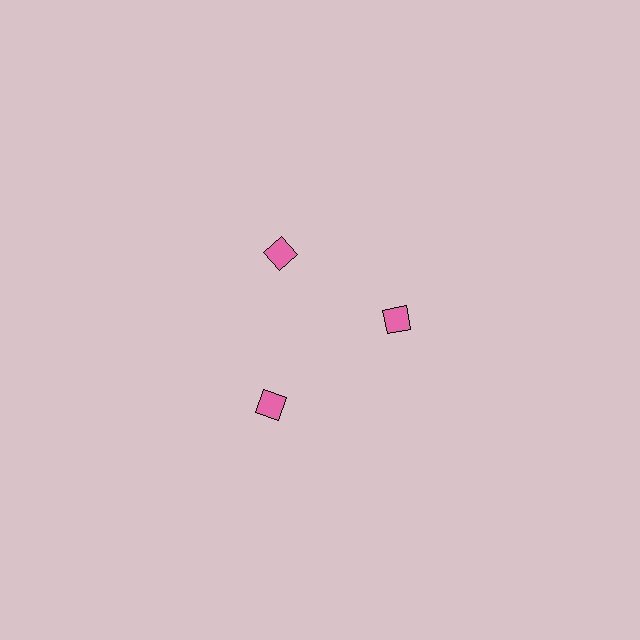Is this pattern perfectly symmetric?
No. The 3 pink squares are arranged in a ring, but one element near the 7 o'clock position is pushed outward from the center, breaking the 3-fold rotational symmetry.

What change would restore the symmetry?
The symmetry would be restored by moving it inward, back onto the ring so that all 3 squares sit at equal angles and equal distance from the center.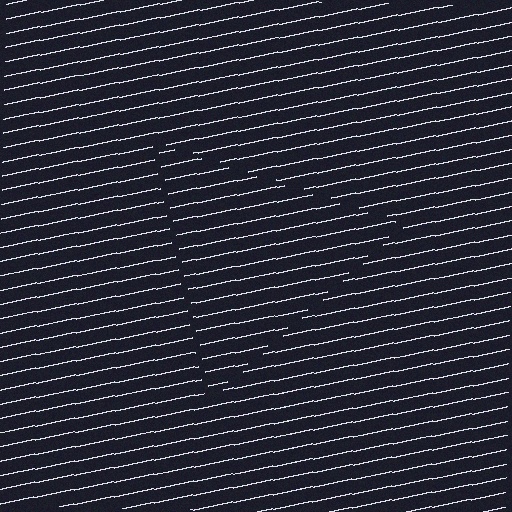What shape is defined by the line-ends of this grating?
An illusory triangle. The interior of the shape contains the same grating, shifted by half a period — the contour is defined by the phase discontinuity where line-ends from the inner and outer gratings abut.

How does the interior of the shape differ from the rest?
The interior of the shape contains the same grating, shifted by half a period — the contour is defined by the phase discontinuity where line-ends from the inner and outer gratings abut.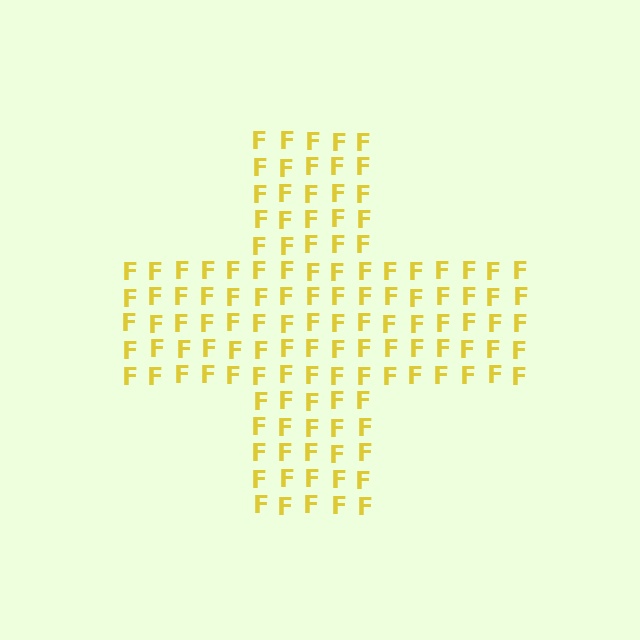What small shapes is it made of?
It is made of small letter F's.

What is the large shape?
The large shape is a cross.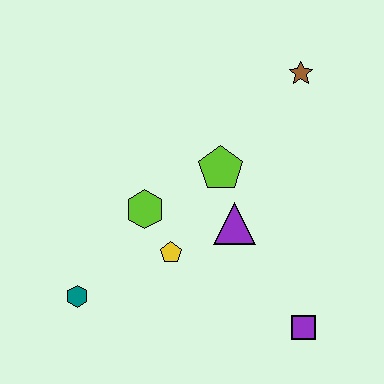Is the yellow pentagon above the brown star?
No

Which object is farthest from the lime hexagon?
The brown star is farthest from the lime hexagon.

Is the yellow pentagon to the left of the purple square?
Yes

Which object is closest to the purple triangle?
The lime pentagon is closest to the purple triangle.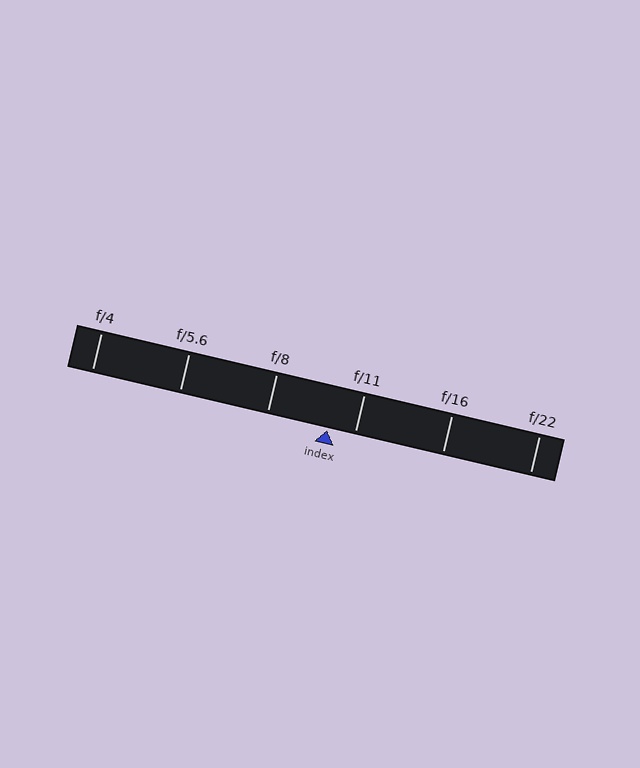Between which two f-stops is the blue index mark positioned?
The index mark is between f/8 and f/11.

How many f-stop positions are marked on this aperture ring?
There are 6 f-stop positions marked.